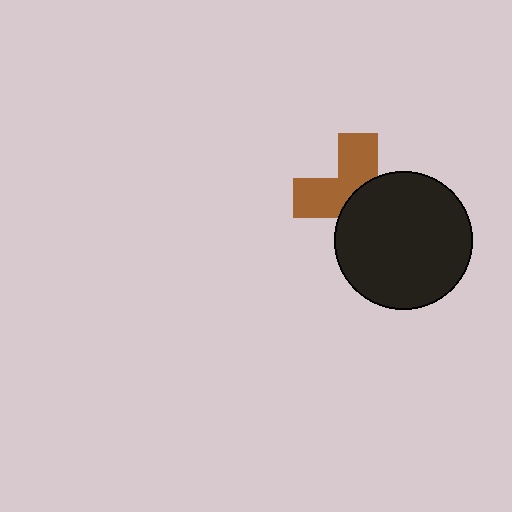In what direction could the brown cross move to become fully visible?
The brown cross could move toward the upper-left. That would shift it out from behind the black circle entirely.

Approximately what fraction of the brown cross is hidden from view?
Roughly 54% of the brown cross is hidden behind the black circle.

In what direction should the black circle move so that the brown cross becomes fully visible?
The black circle should move toward the lower-right. That is the shortest direction to clear the overlap and leave the brown cross fully visible.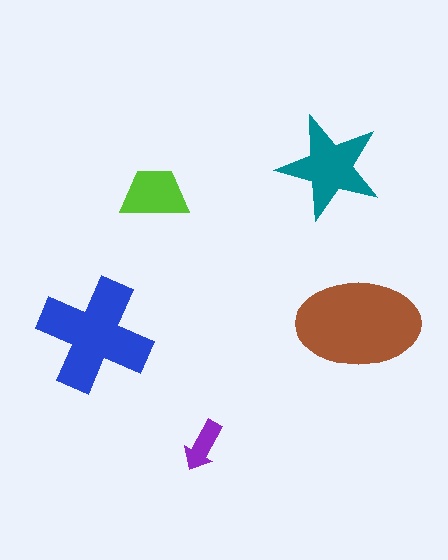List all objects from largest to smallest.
The brown ellipse, the blue cross, the teal star, the lime trapezoid, the purple arrow.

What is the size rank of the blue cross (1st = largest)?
2nd.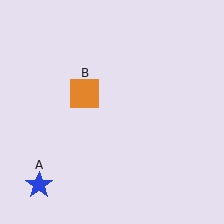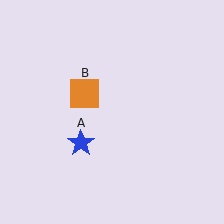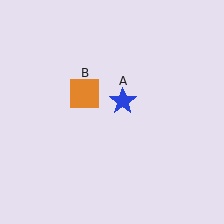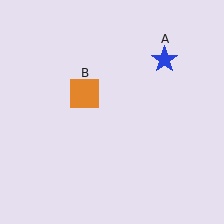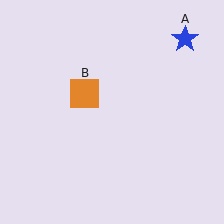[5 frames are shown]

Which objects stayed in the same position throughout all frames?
Orange square (object B) remained stationary.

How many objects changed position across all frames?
1 object changed position: blue star (object A).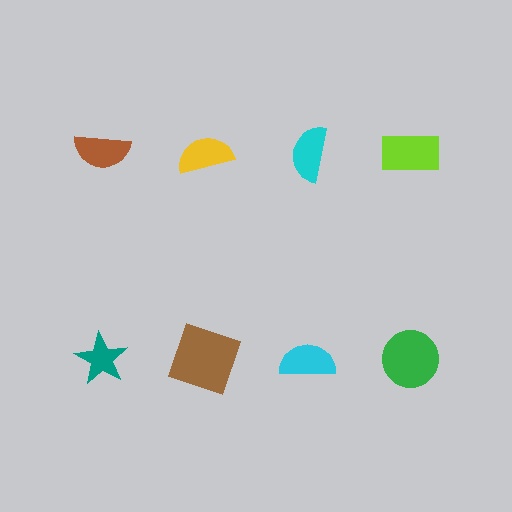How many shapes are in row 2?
4 shapes.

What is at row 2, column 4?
A green circle.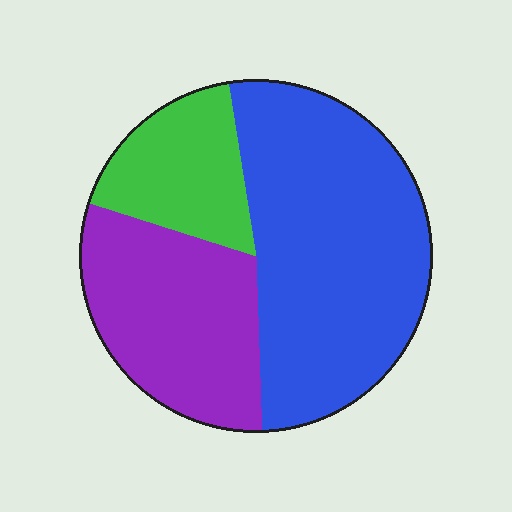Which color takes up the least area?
Green, at roughly 20%.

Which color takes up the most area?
Blue, at roughly 50%.